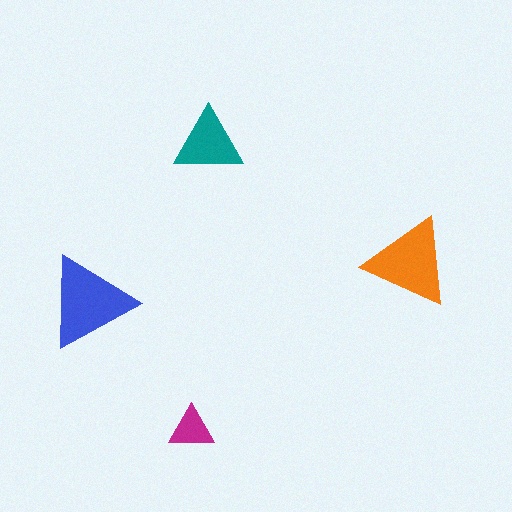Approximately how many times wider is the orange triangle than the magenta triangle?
About 2 times wider.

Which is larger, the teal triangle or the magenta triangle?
The teal one.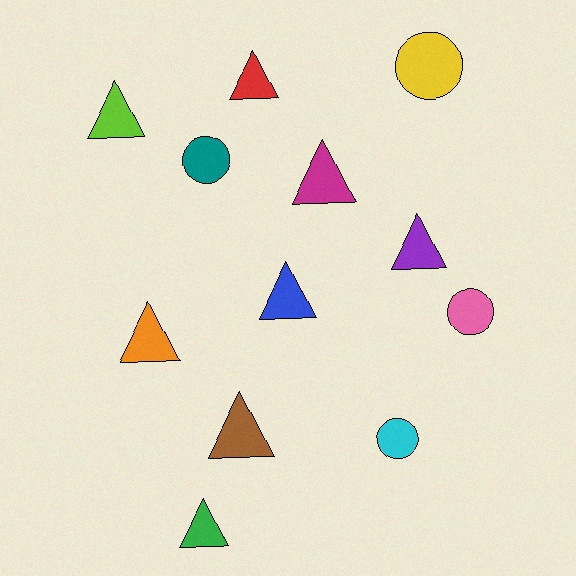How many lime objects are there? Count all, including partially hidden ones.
There is 1 lime object.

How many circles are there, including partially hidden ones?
There are 4 circles.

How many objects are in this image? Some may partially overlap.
There are 12 objects.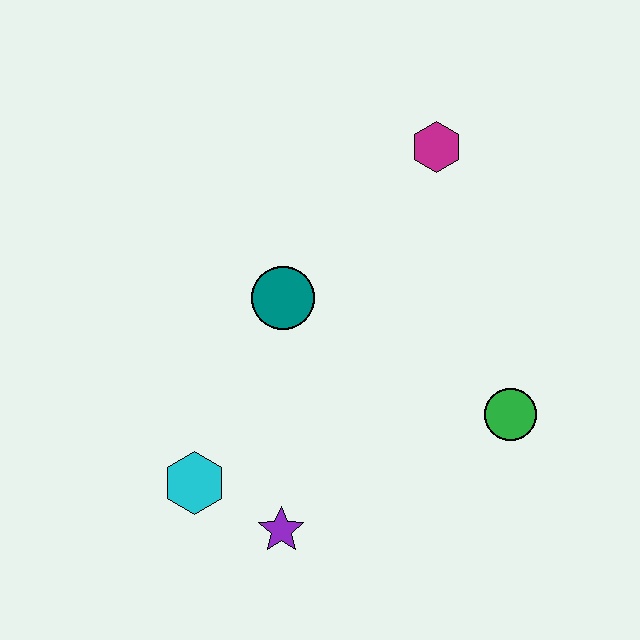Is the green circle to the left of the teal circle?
No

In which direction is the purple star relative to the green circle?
The purple star is to the left of the green circle.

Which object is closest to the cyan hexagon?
The purple star is closest to the cyan hexagon.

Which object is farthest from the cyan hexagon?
The magenta hexagon is farthest from the cyan hexagon.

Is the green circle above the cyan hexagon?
Yes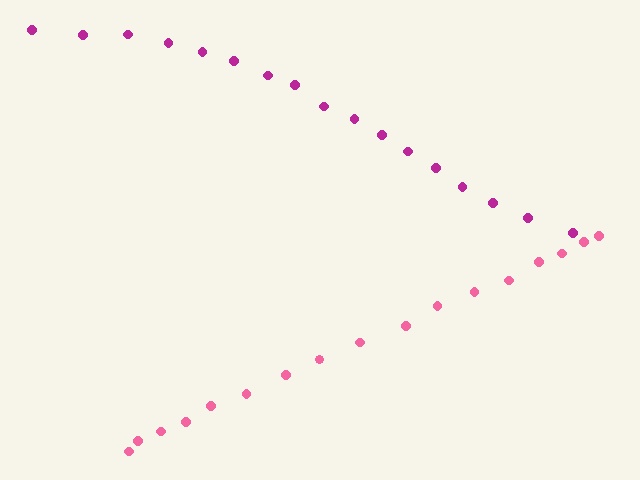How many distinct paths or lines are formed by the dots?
There are 2 distinct paths.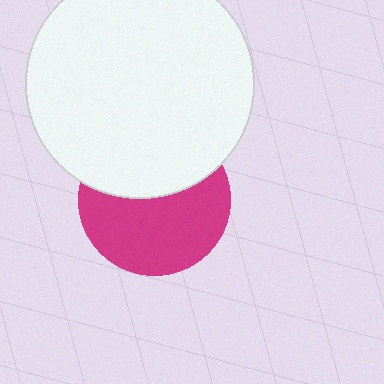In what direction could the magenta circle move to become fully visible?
The magenta circle could move down. That would shift it out from behind the white circle entirely.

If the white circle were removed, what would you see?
You would see the complete magenta circle.